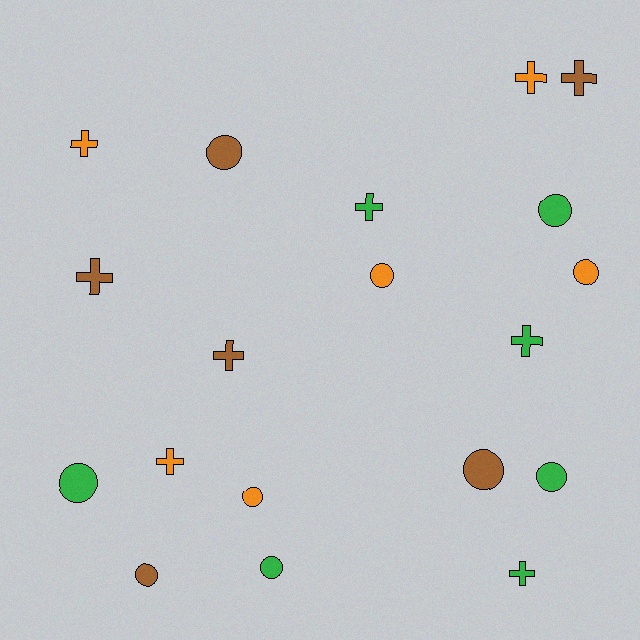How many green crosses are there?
There are 3 green crosses.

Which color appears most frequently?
Green, with 7 objects.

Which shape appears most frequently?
Circle, with 10 objects.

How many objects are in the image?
There are 19 objects.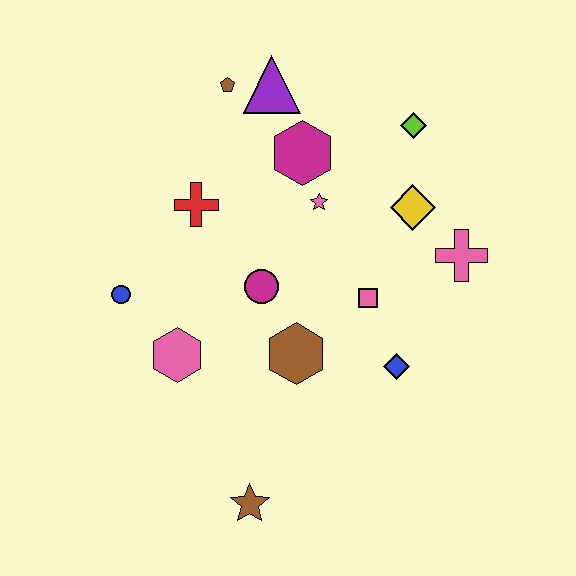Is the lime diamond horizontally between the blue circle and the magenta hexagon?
No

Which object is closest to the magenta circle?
The brown hexagon is closest to the magenta circle.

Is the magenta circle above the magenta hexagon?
No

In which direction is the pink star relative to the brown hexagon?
The pink star is above the brown hexagon.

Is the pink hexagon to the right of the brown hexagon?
No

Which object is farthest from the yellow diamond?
The brown star is farthest from the yellow diamond.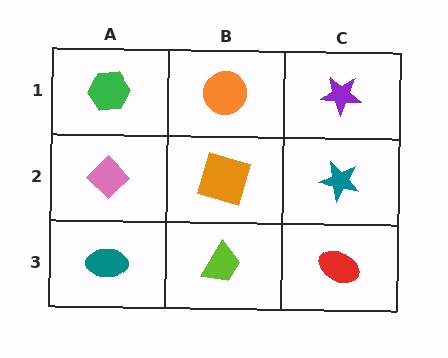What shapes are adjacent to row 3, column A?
A pink diamond (row 2, column A), a lime trapezoid (row 3, column B).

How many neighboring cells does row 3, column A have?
2.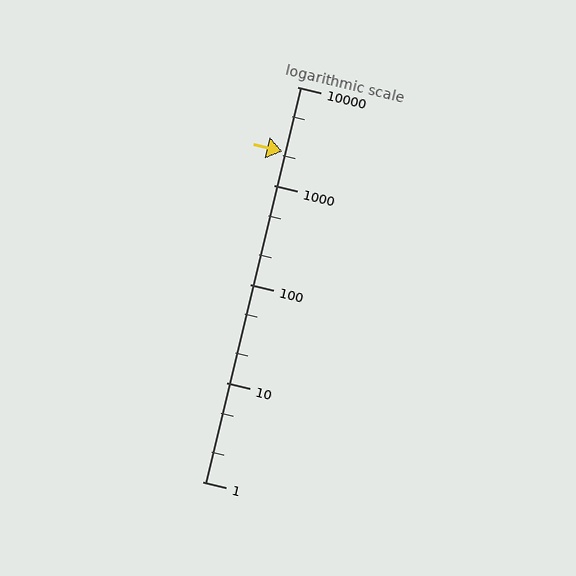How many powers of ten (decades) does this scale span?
The scale spans 4 decades, from 1 to 10000.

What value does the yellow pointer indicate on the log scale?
The pointer indicates approximately 2200.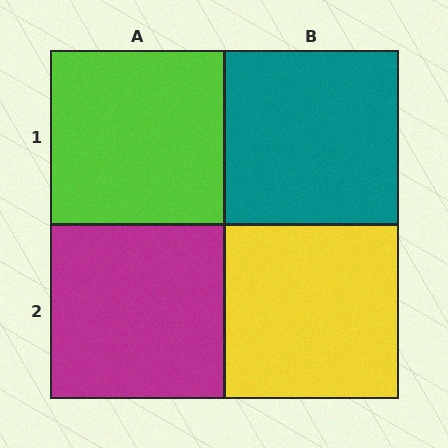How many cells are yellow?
1 cell is yellow.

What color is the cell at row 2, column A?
Magenta.